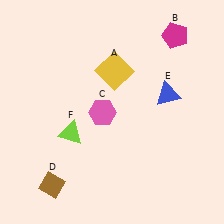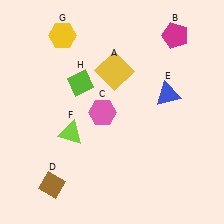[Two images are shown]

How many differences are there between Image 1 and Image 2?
There are 2 differences between the two images.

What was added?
A yellow hexagon (G), a lime diamond (H) were added in Image 2.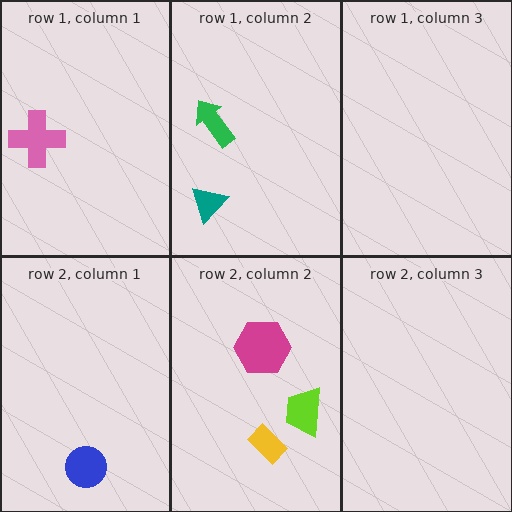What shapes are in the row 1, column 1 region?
The pink cross.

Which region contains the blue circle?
The row 2, column 1 region.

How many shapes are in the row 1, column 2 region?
2.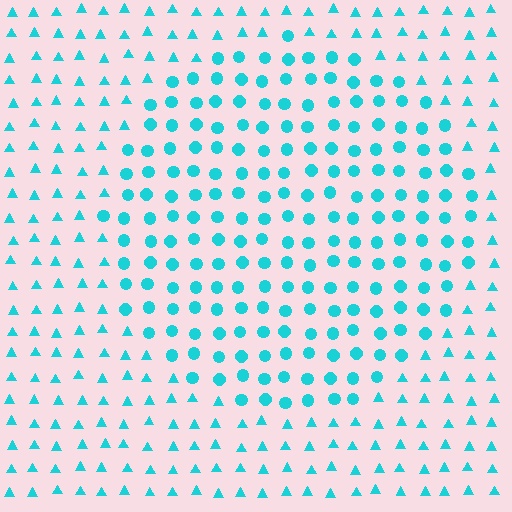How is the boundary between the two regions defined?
The boundary is defined by a change in element shape: circles inside vs. triangles outside. All elements share the same color and spacing.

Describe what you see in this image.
The image is filled with small cyan elements arranged in a uniform grid. A circle-shaped region contains circles, while the surrounding area contains triangles. The boundary is defined purely by the change in element shape.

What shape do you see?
I see a circle.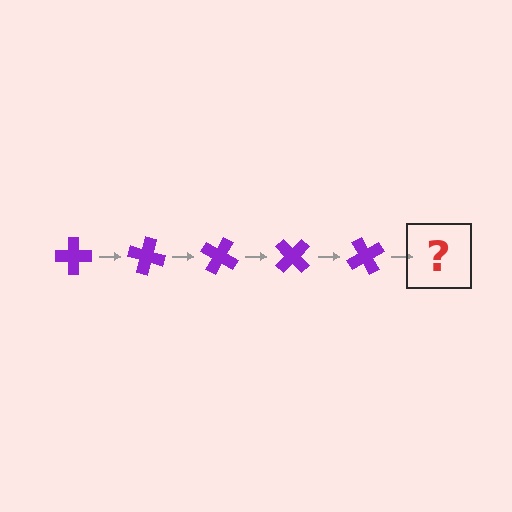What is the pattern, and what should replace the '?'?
The pattern is that the cross rotates 15 degrees each step. The '?' should be a purple cross rotated 75 degrees.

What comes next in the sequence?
The next element should be a purple cross rotated 75 degrees.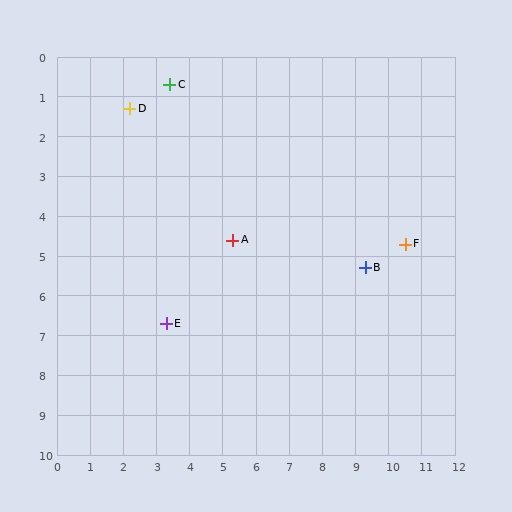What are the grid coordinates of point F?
Point F is at approximately (10.5, 4.7).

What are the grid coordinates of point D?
Point D is at approximately (2.2, 1.3).